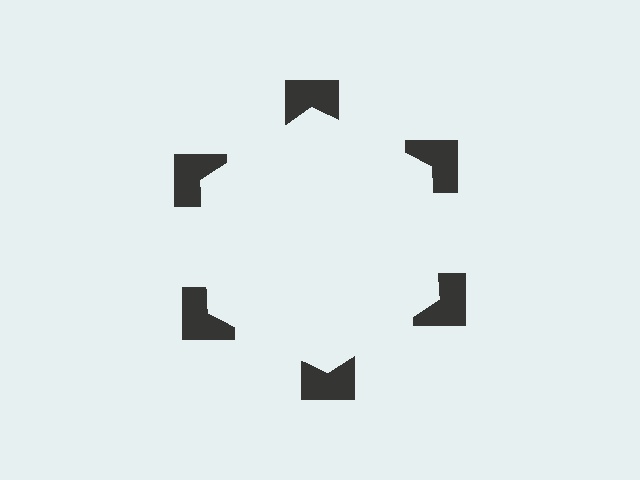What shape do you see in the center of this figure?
An illusory hexagon — its edges are inferred from the aligned wedge cuts in the notched squares, not physically drawn.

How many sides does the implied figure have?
6 sides.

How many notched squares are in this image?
There are 6 — one at each vertex of the illusory hexagon.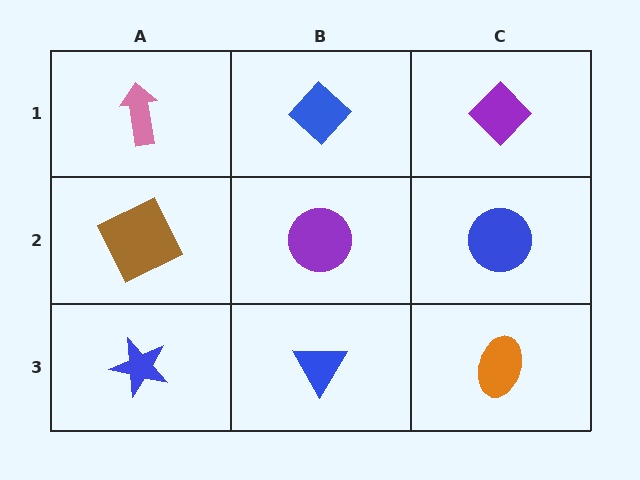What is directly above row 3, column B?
A purple circle.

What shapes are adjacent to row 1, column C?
A blue circle (row 2, column C), a blue diamond (row 1, column B).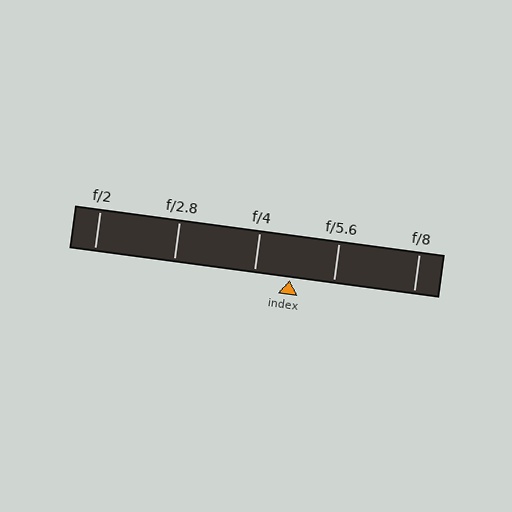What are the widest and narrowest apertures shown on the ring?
The widest aperture shown is f/2 and the narrowest is f/8.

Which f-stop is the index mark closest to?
The index mark is closest to f/4.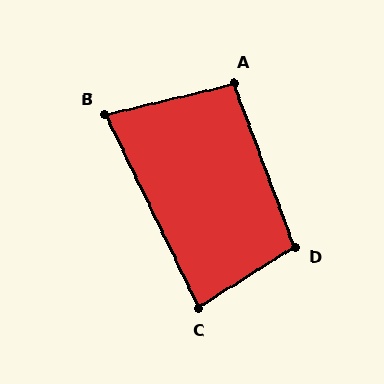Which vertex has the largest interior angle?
D, at approximately 102 degrees.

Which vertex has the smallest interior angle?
B, at approximately 78 degrees.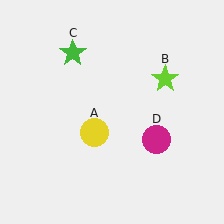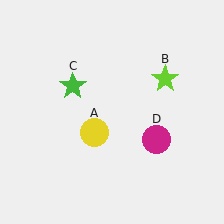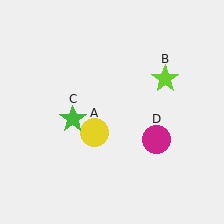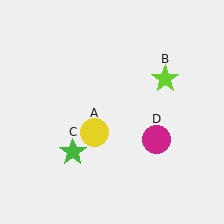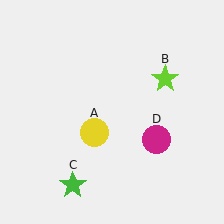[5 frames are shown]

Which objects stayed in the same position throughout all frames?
Yellow circle (object A) and lime star (object B) and magenta circle (object D) remained stationary.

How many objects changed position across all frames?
1 object changed position: green star (object C).